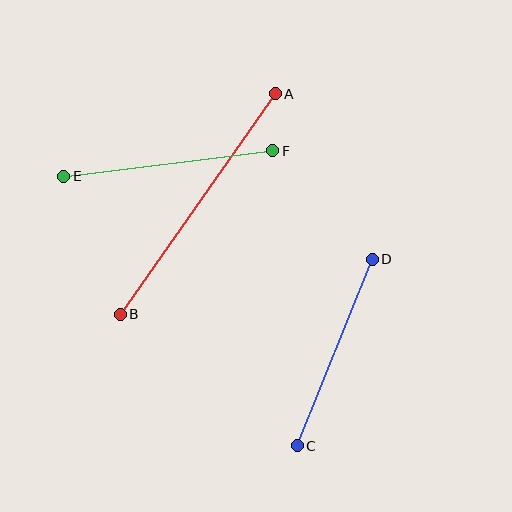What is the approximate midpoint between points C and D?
The midpoint is at approximately (335, 352) pixels.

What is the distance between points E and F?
The distance is approximately 210 pixels.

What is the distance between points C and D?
The distance is approximately 201 pixels.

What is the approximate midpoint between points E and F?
The midpoint is at approximately (168, 164) pixels.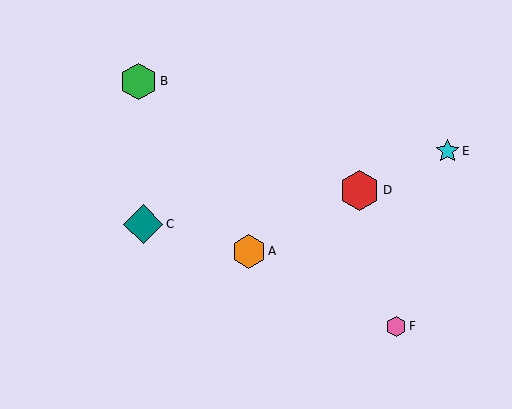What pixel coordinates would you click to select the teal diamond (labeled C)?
Click at (143, 224) to select the teal diamond C.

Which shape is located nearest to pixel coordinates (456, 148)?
The cyan star (labeled E) at (447, 151) is nearest to that location.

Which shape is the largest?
The red hexagon (labeled D) is the largest.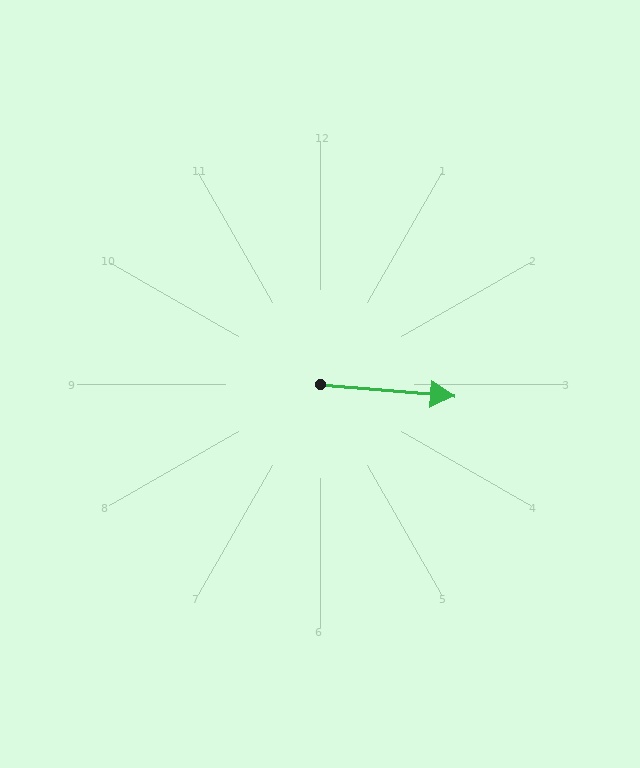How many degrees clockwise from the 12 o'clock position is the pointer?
Approximately 95 degrees.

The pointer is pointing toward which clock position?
Roughly 3 o'clock.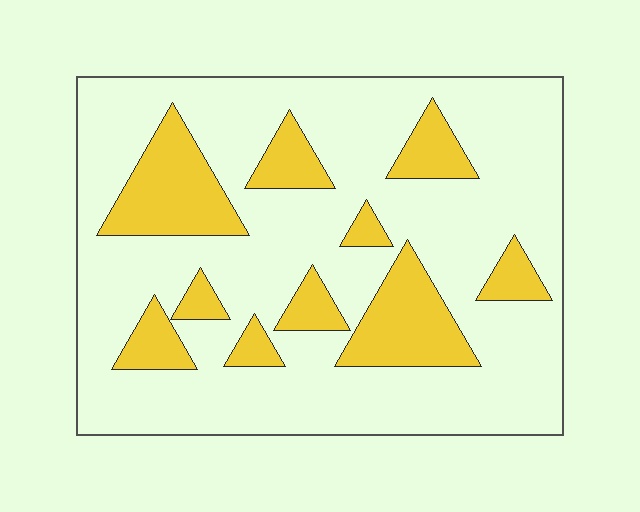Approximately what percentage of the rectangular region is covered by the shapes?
Approximately 25%.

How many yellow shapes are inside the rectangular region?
10.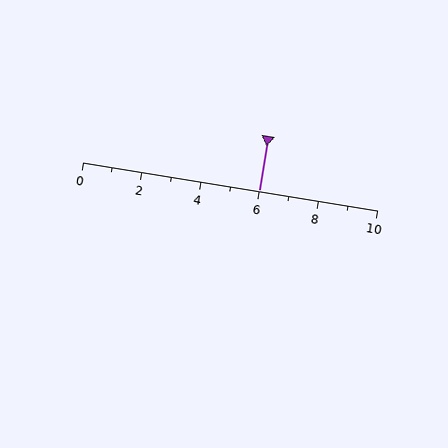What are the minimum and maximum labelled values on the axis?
The axis runs from 0 to 10.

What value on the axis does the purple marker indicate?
The marker indicates approximately 6.